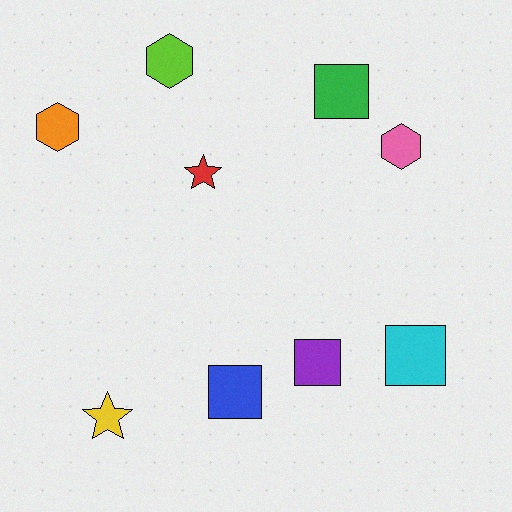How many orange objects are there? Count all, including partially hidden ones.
There is 1 orange object.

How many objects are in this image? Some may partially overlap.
There are 9 objects.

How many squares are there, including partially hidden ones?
There are 4 squares.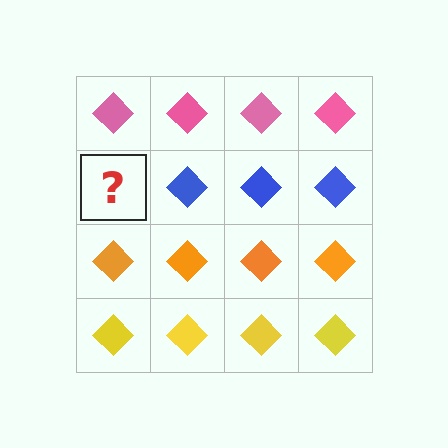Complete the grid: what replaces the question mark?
The question mark should be replaced with a blue diamond.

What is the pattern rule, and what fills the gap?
The rule is that each row has a consistent color. The gap should be filled with a blue diamond.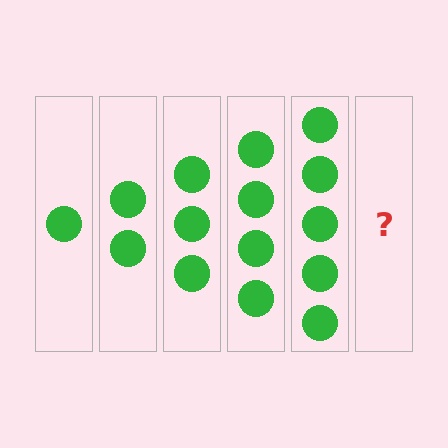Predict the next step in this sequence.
The next step is 6 circles.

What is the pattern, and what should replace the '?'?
The pattern is that each step adds one more circle. The '?' should be 6 circles.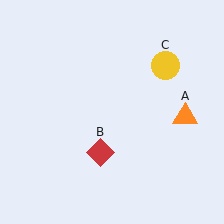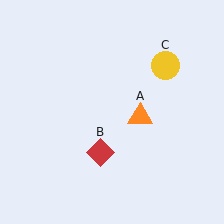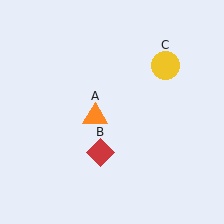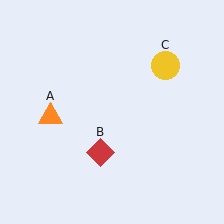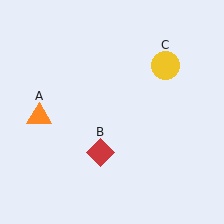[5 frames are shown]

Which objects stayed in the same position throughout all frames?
Red diamond (object B) and yellow circle (object C) remained stationary.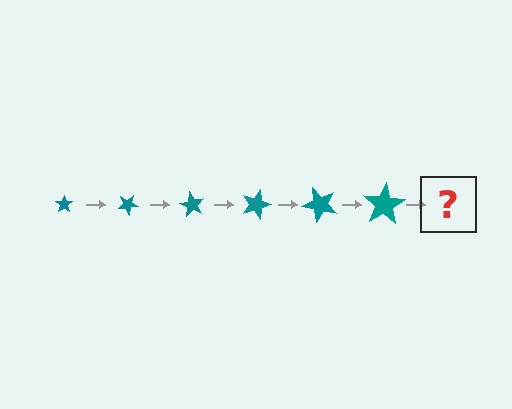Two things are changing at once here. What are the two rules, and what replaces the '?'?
The two rules are that the star grows larger each step and it rotates 30 degrees each step. The '?' should be a star, larger than the previous one and rotated 180 degrees from the start.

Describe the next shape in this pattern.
It should be a star, larger than the previous one and rotated 180 degrees from the start.